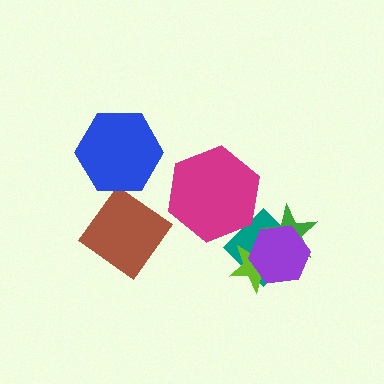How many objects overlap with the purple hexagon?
3 objects overlap with the purple hexagon.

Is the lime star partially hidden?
Yes, it is partially covered by another shape.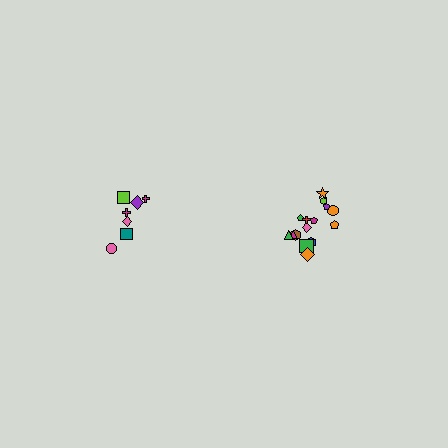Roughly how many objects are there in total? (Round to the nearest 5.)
Roughly 20 objects in total.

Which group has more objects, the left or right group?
The right group.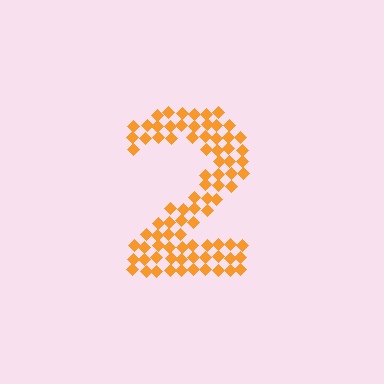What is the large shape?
The large shape is the digit 2.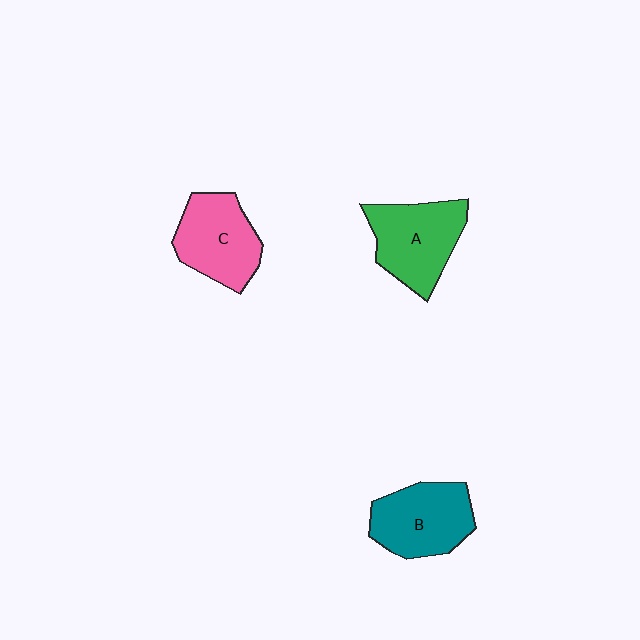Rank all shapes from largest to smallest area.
From largest to smallest: A (green), B (teal), C (pink).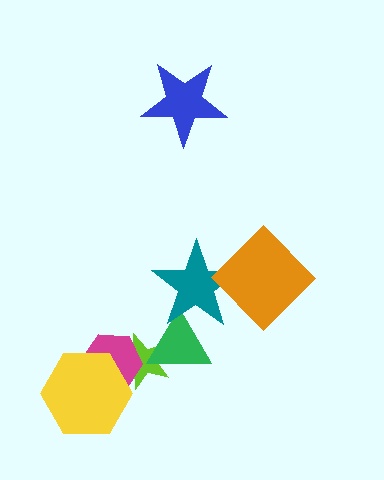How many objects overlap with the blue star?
0 objects overlap with the blue star.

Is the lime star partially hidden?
Yes, it is partially covered by another shape.